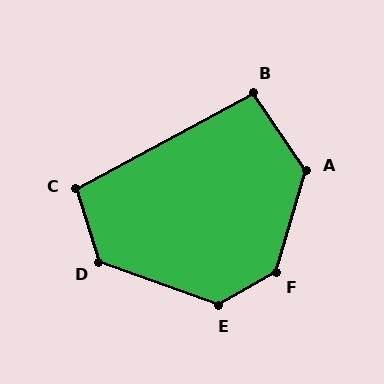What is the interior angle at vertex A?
Approximately 129 degrees (obtuse).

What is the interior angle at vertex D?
Approximately 127 degrees (obtuse).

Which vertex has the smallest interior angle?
B, at approximately 96 degrees.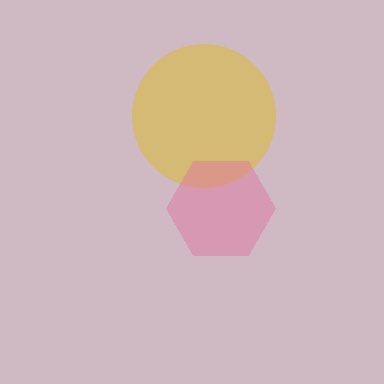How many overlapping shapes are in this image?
There are 2 overlapping shapes in the image.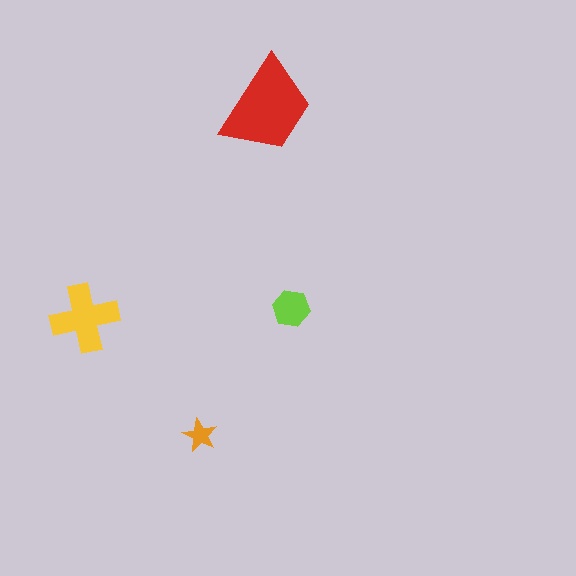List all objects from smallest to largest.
The orange star, the lime hexagon, the yellow cross, the red trapezoid.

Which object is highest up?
The red trapezoid is topmost.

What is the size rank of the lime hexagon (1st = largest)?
3rd.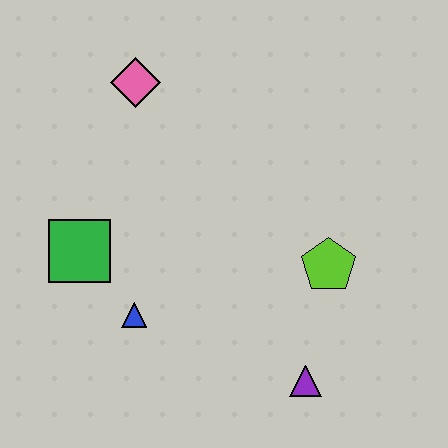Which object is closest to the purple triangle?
The lime pentagon is closest to the purple triangle.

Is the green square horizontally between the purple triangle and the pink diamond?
No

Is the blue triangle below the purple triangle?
No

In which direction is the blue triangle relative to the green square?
The blue triangle is below the green square.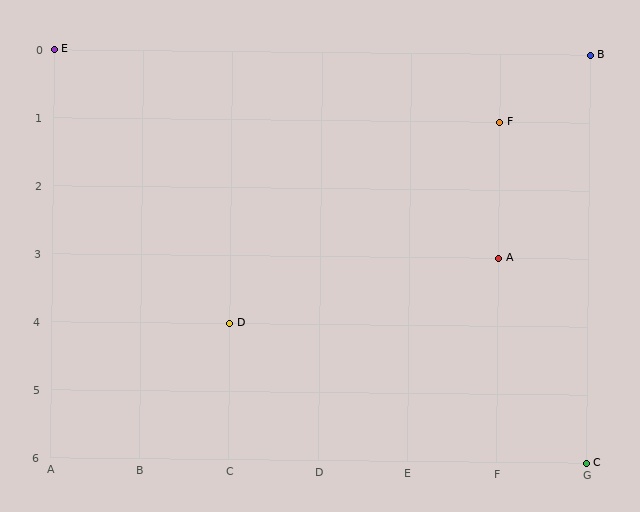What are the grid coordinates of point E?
Point E is at grid coordinates (A, 0).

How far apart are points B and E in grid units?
Points B and E are 6 columns apart.